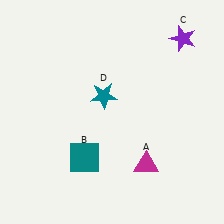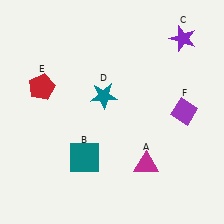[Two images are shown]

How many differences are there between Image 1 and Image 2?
There are 2 differences between the two images.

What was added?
A red pentagon (E), a purple diamond (F) were added in Image 2.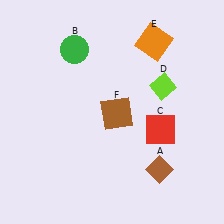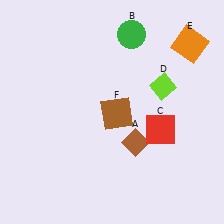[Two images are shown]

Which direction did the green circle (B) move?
The green circle (B) moved right.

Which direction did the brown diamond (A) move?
The brown diamond (A) moved up.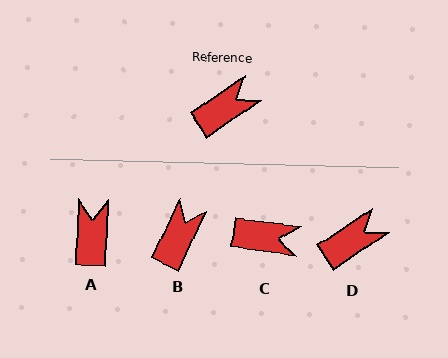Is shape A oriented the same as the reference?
No, it is off by about 54 degrees.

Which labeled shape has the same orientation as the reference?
D.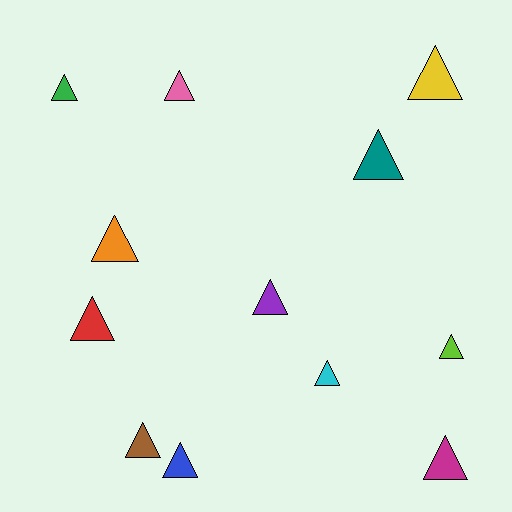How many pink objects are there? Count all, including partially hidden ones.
There is 1 pink object.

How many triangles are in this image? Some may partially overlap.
There are 12 triangles.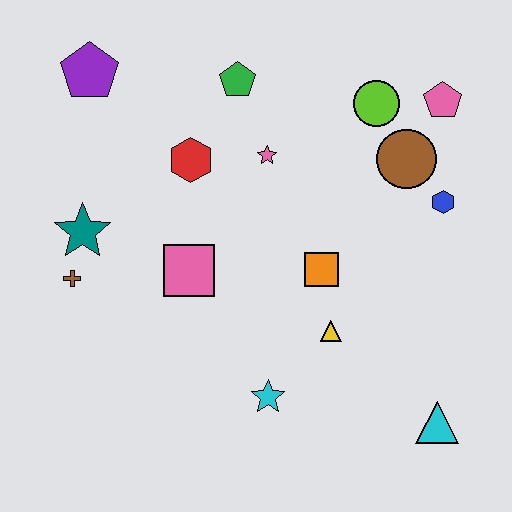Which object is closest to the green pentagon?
The pink star is closest to the green pentagon.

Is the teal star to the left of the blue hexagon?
Yes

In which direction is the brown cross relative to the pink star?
The brown cross is to the left of the pink star.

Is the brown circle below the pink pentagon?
Yes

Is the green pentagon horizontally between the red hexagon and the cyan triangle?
Yes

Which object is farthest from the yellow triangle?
The purple pentagon is farthest from the yellow triangle.